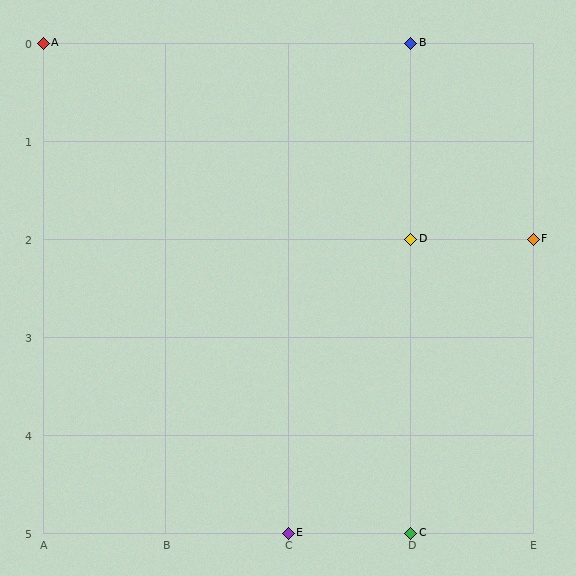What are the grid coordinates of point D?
Point D is at grid coordinates (D, 2).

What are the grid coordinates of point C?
Point C is at grid coordinates (D, 5).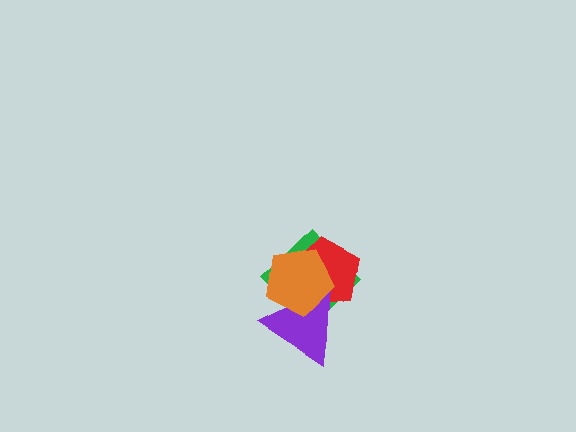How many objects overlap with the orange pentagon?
3 objects overlap with the orange pentagon.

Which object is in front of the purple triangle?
The orange pentagon is in front of the purple triangle.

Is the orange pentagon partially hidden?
No, no other shape covers it.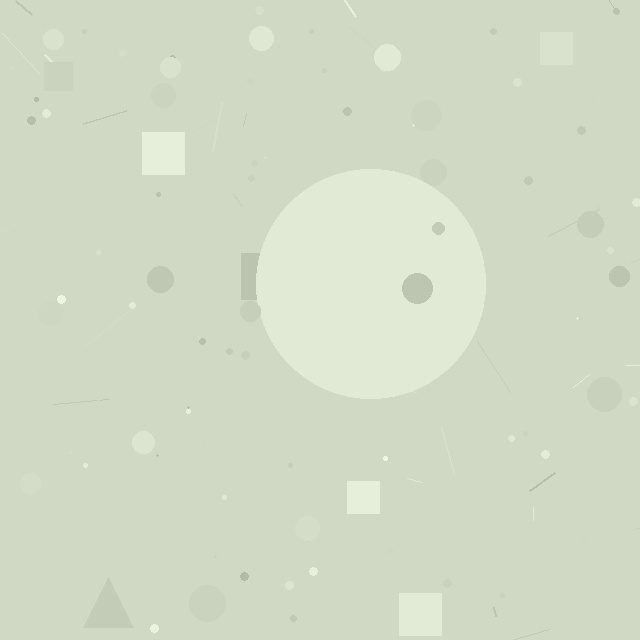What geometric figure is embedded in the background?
A circle is embedded in the background.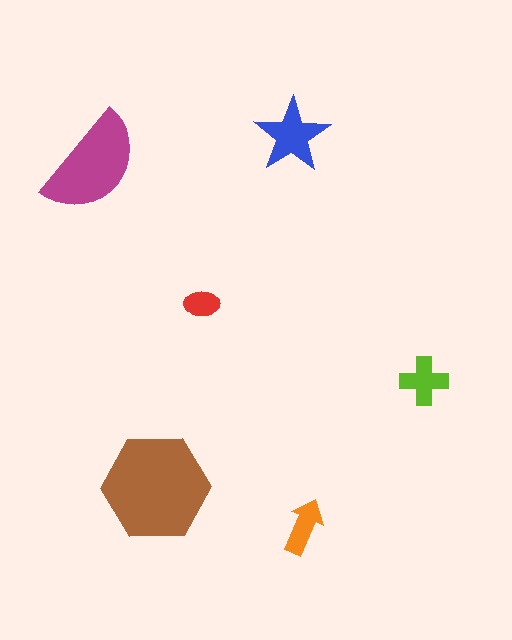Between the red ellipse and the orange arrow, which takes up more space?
The orange arrow.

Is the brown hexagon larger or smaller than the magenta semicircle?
Larger.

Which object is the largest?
The brown hexagon.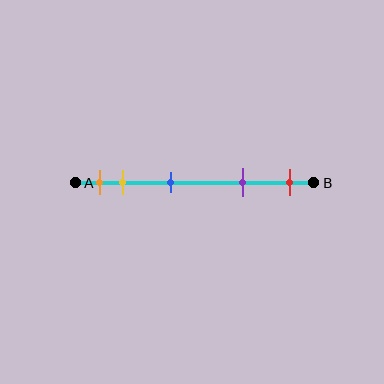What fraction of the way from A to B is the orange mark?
The orange mark is approximately 10% (0.1) of the way from A to B.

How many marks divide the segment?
There are 5 marks dividing the segment.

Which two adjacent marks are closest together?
The orange and yellow marks are the closest adjacent pair.